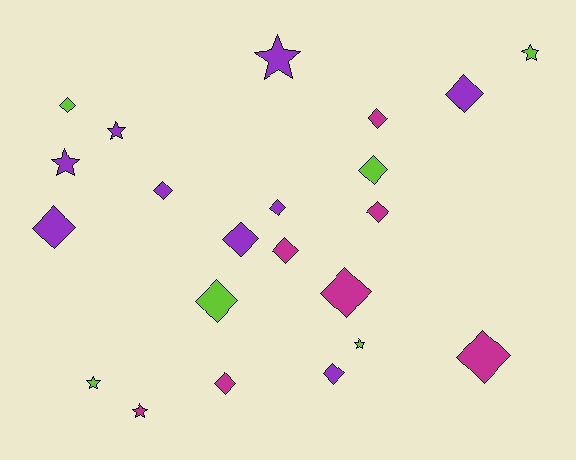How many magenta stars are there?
There is 1 magenta star.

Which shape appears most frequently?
Diamond, with 15 objects.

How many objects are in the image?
There are 22 objects.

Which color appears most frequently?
Purple, with 9 objects.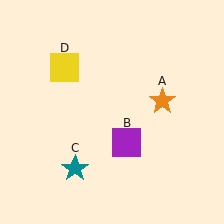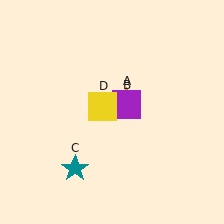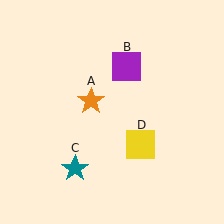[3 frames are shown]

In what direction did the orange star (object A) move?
The orange star (object A) moved left.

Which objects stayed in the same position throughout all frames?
Teal star (object C) remained stationary.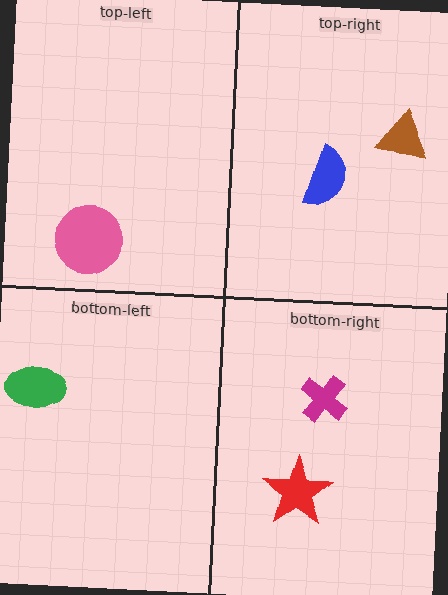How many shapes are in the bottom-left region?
1.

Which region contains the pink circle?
The top-left region.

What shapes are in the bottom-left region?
The green ellipse.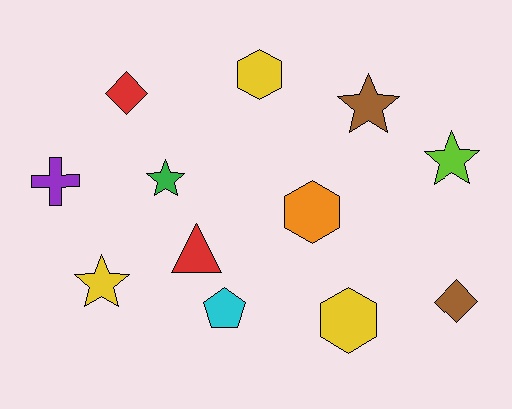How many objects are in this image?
There are 12 objects.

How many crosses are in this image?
There is 1 cross.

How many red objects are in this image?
There are 2 red objects.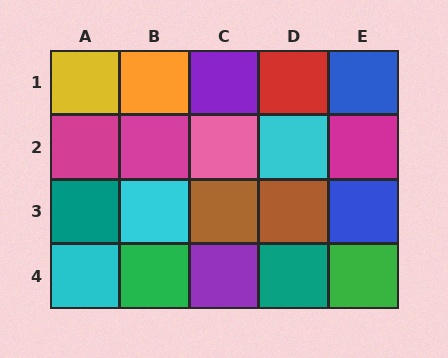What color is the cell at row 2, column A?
Magenta.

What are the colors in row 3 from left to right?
Teal, cyan, brown, brown, blue.